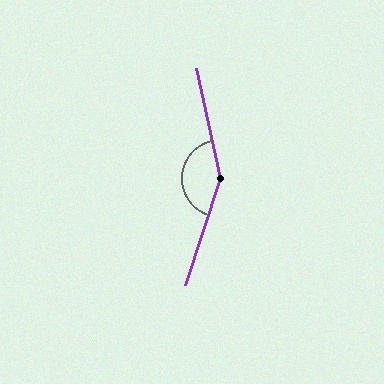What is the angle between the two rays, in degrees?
Approximately 149 degrees.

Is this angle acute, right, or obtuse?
It is obtuse.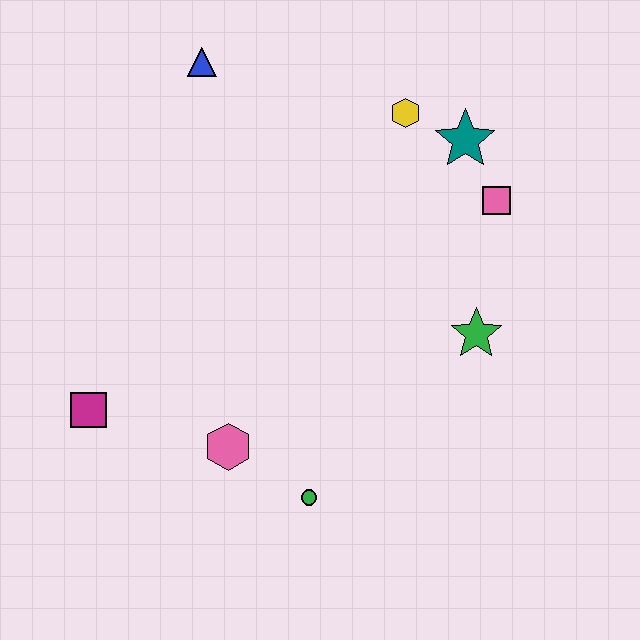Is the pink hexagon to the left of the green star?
Yes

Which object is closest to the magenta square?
The pink hexagon is closest to the magenta square.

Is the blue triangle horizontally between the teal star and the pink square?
No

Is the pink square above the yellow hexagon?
No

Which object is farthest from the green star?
The magenta square is farthest from the green star.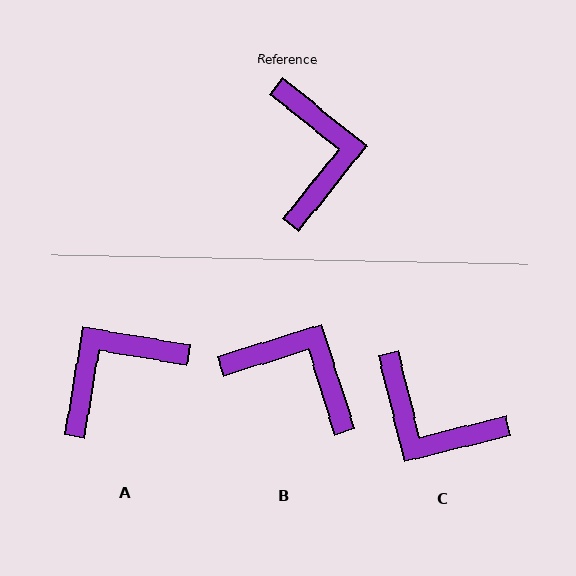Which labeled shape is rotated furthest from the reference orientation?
C, about 128 degrees away.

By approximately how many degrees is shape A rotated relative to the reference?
Approximately 119 degrees counter-clockwise.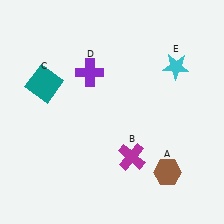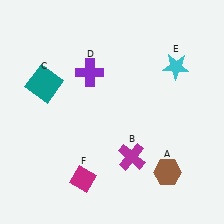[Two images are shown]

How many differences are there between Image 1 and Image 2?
There is 1 difference between the two images.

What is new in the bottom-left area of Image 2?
A magenta diamond (F) was added in the bottom-left area of Image 2.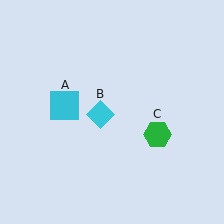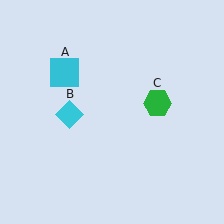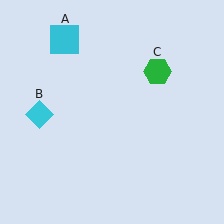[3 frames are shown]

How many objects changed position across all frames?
3 objects changed position: cyan square (object A), cyan diamond (object B), green hexagon (object C).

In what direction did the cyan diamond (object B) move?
The cyan diamond (object B) moved left.